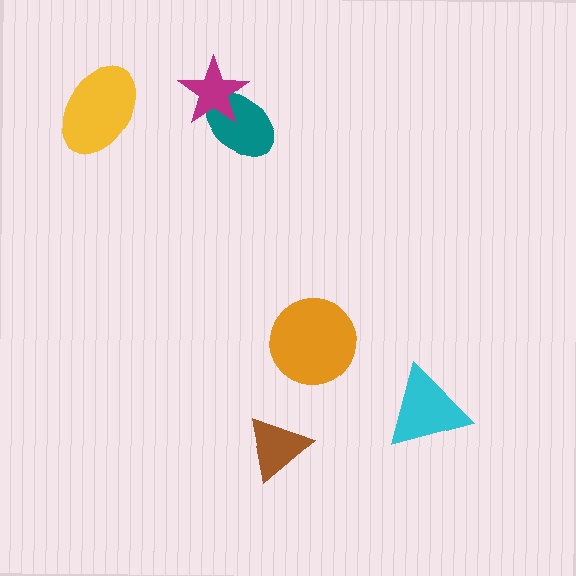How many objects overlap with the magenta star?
1 object overlaps with the magenta star.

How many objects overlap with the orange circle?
0 objects overlap with the orange circle.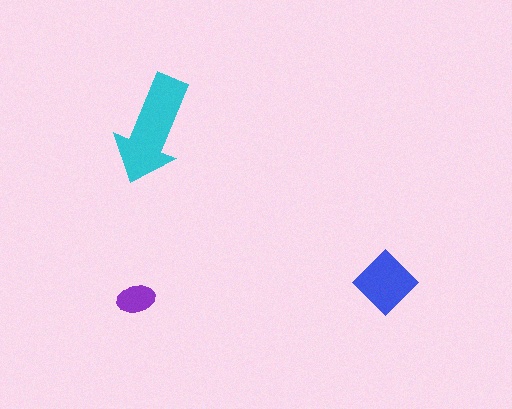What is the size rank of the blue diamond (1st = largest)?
2nd.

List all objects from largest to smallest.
The cyan arrow, the blue diamond, the purple ellipse.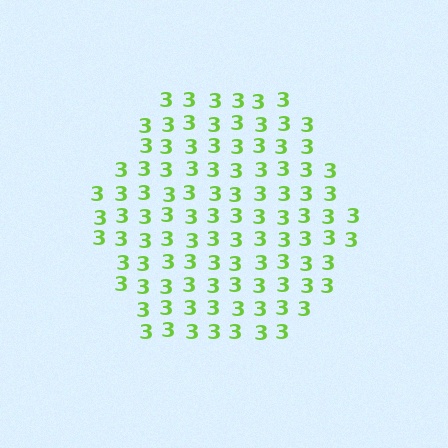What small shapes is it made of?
It is made of small digit 3's.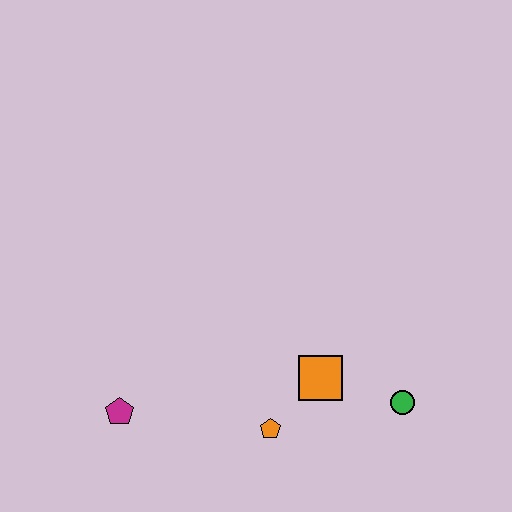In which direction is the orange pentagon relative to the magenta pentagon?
The orange pentagon is to the right of the magenta pentagon.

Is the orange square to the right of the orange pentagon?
Yes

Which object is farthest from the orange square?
The magenta pentagon is farthest from the orange square.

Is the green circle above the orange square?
No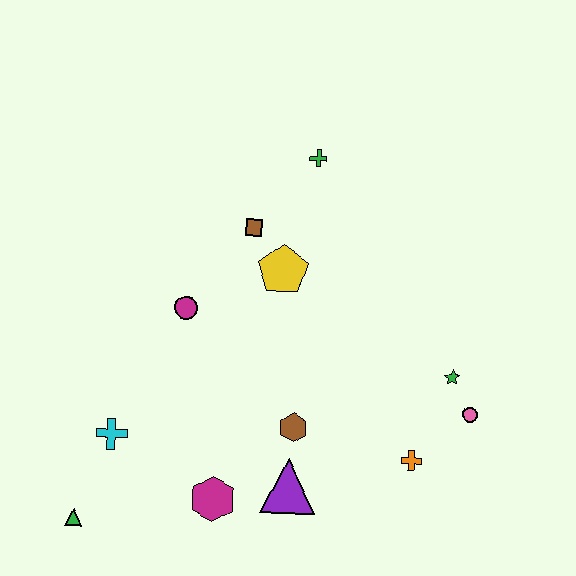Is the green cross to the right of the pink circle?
No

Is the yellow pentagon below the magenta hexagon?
No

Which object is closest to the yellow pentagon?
The brown square is closest to the yellow pentagon.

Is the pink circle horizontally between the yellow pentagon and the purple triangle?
No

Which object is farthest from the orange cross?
The green triangle is farthest from the orange cross.